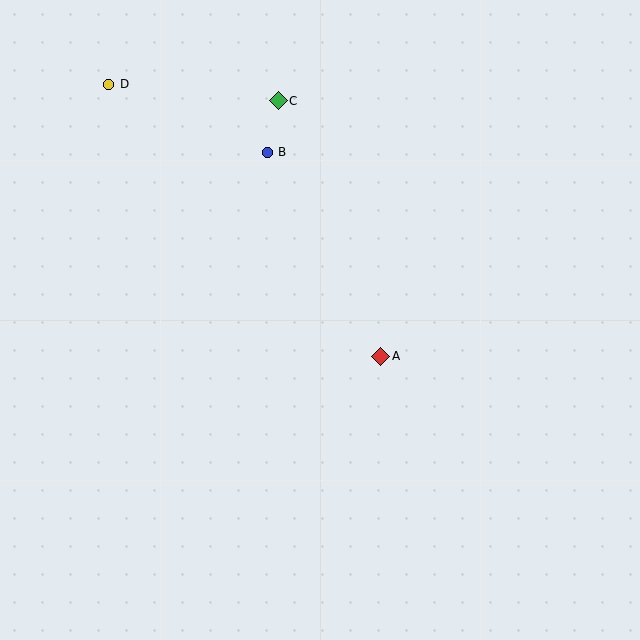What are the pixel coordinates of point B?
Point B is at (267, 152).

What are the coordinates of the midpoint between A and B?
The midpoint between A and B is at (324, 254).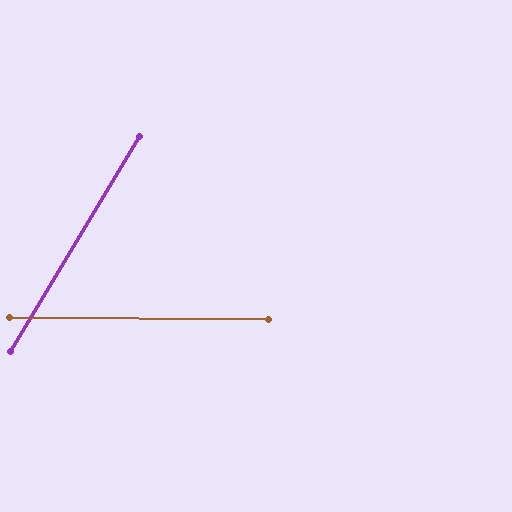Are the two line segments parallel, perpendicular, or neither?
Neither parallel nor perpendicular — they differ by about 59°.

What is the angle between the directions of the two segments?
Approximately 59 degrees.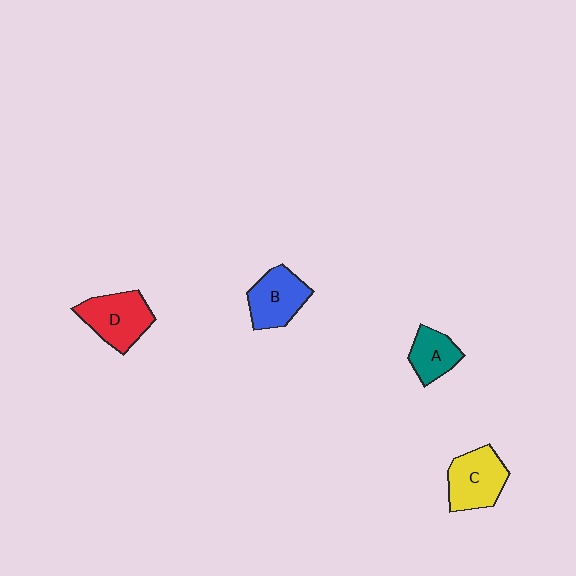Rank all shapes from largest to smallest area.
From largest to smallest: D (red), C (yellow), B (blue), A (teal).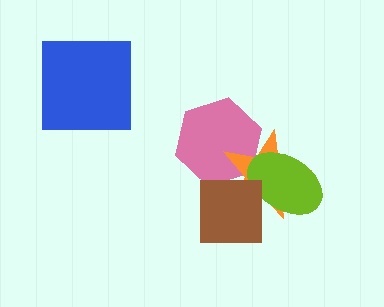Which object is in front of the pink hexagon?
The orange star is in front of the pink hexagon.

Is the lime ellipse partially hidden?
Yes, it is partially covered by another shape.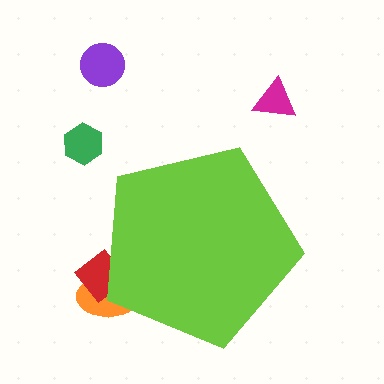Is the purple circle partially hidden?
No, the purple circle is fully visible.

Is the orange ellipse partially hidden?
Yes, the orange ellipse is partially hidden behind the lime pentagon.